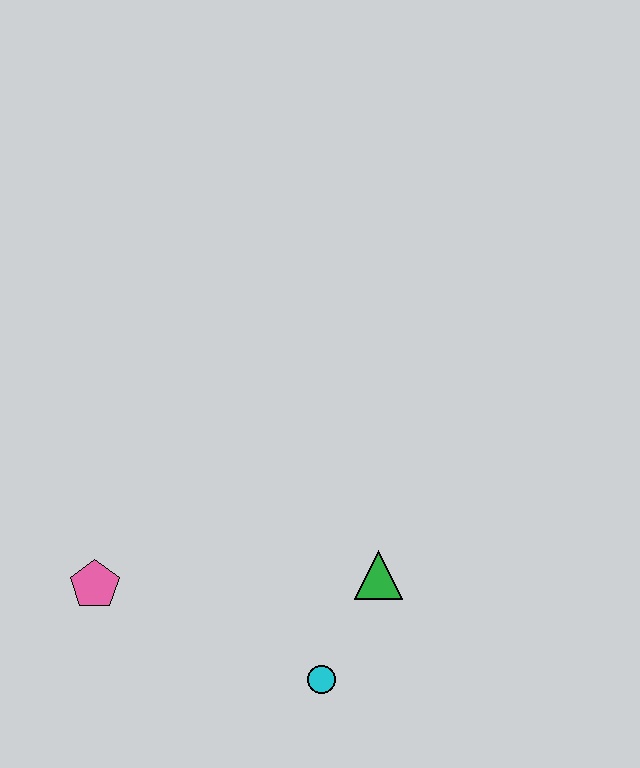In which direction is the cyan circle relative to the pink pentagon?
The cyan circle is to the right of the pink pentagon.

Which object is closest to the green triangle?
The cyan circle is closest to the green triangle.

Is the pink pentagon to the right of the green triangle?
No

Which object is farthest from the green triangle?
The pink pentagon is farthest from the green triangle.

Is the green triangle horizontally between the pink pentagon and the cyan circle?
No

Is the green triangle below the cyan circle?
No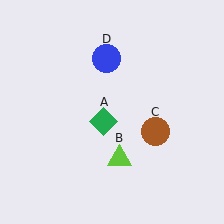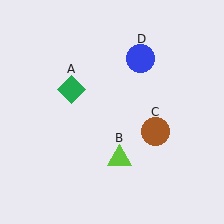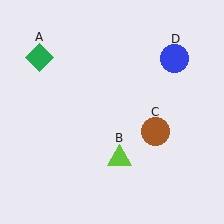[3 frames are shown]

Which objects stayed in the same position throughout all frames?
Lime triangle (object B) and brown circle (object C) remained stationary.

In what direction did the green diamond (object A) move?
The green diamond (object A) moved up and to the left.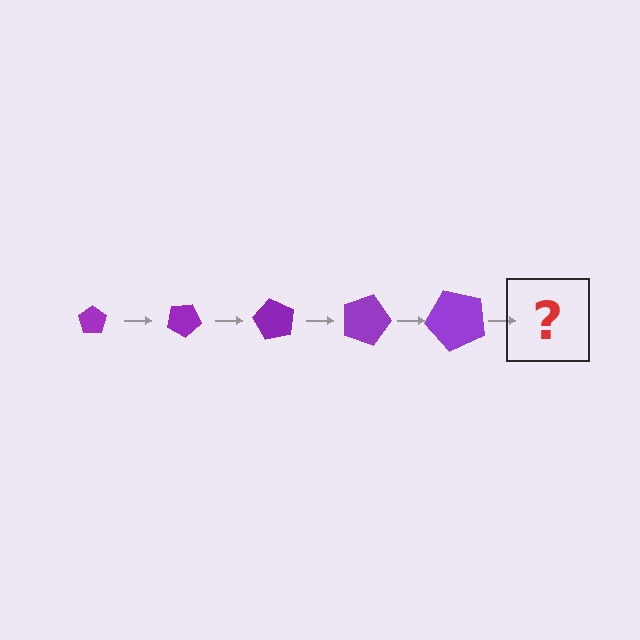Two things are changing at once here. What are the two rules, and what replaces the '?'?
The two rules are that the pentagon grows larger each step and it rotates 30 degrees each step. The '?' should be a pentagon, larger than the previous one and rotated 150 degrees from the start.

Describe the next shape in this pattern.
It should be a pentagon, larger than the previous one and rotated 150 degrees from the start.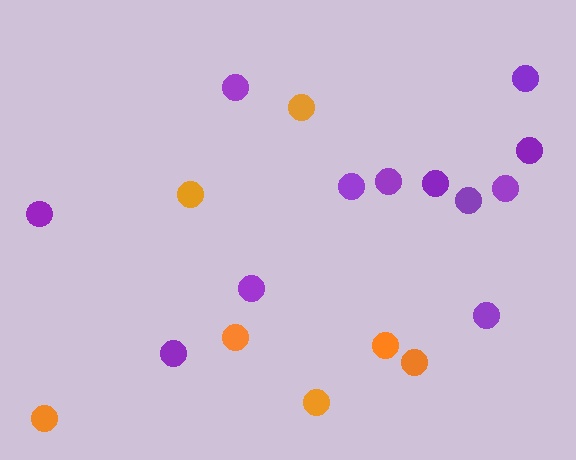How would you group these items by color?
There are 2 groups: one group of orange circles (7) and one group of purple circles (12).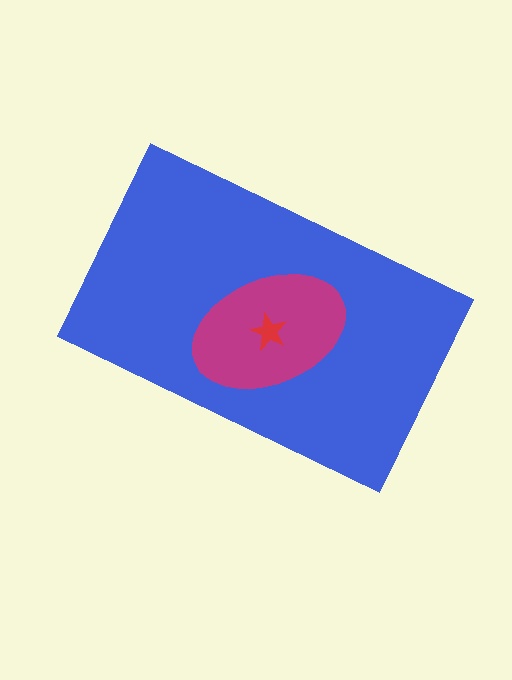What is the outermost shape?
The blue rectangle.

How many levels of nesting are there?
3.